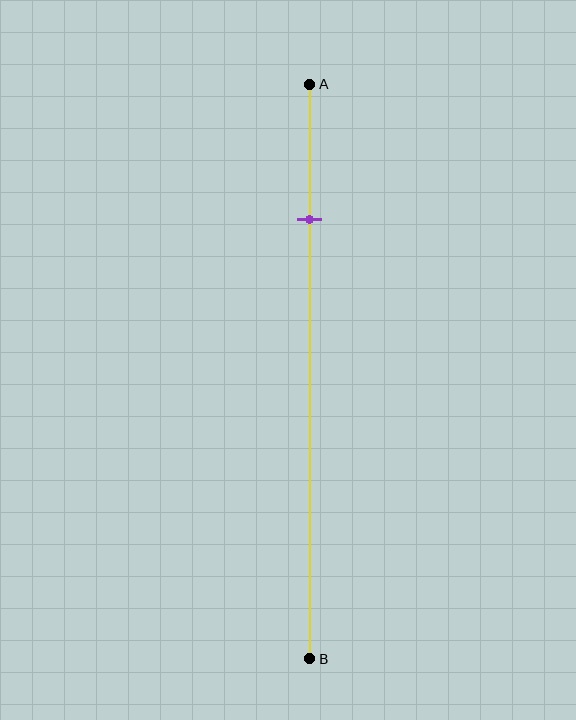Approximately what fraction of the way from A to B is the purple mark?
The purple mark is approximately 25% of the way from A to B.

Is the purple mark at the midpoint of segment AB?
No, the mark is at about 25% from A, not at the 50% midpoint.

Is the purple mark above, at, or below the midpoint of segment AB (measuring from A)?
The purple mark is above the midpoint of segment AB.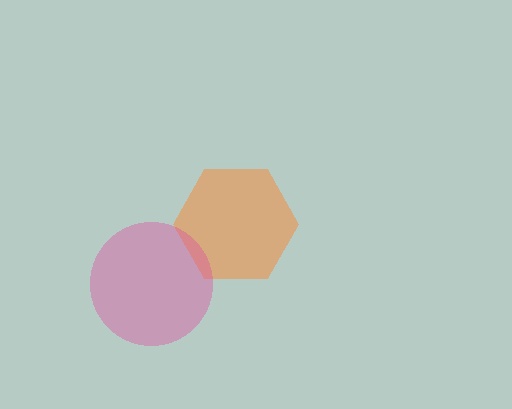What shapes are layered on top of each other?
The layered shapes are: an orange hexagon, a pink circle.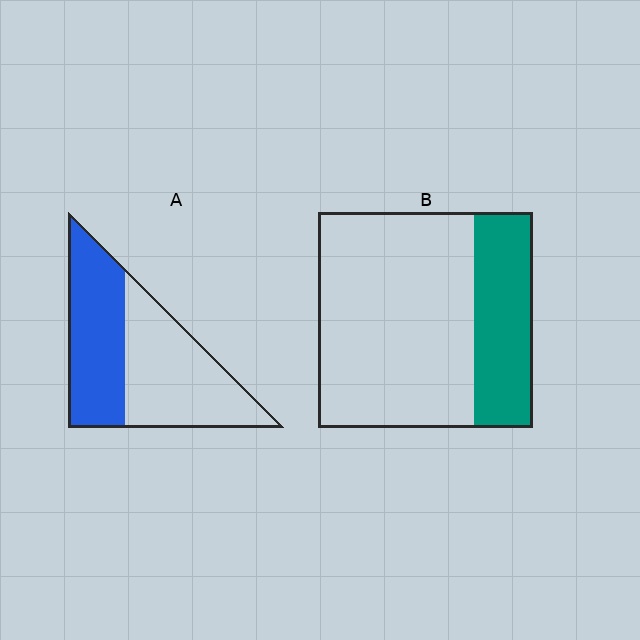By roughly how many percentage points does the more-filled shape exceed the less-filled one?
By roughly 20 percentage points (A over B).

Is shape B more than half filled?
No.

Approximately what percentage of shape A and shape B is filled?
A is approximately 45% and B is approximately 25%.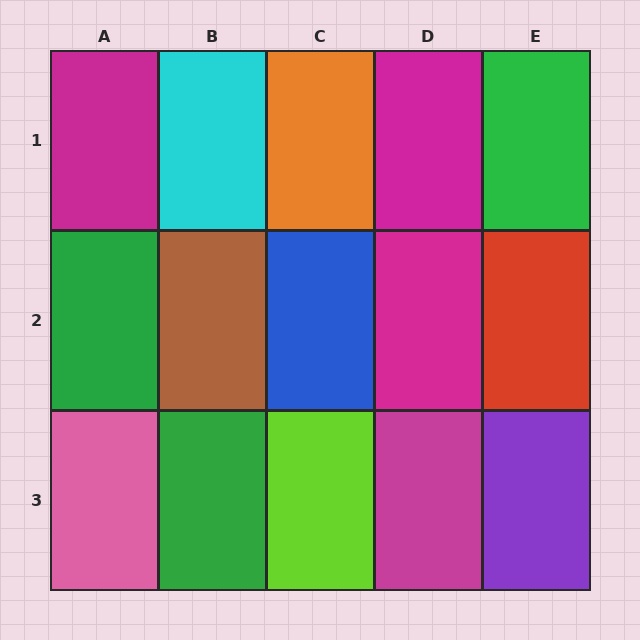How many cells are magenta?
4 cells are magenta.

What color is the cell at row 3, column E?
Purple.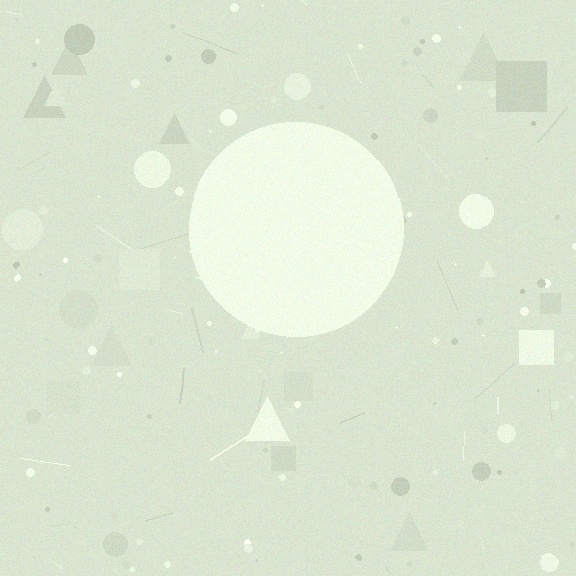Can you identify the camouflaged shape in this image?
The camouflaged shape is a circle.